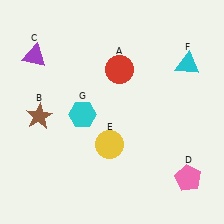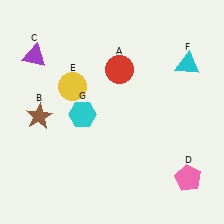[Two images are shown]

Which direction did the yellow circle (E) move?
The yellow circle (E) moved up.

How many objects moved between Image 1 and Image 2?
1 object moved between the two images.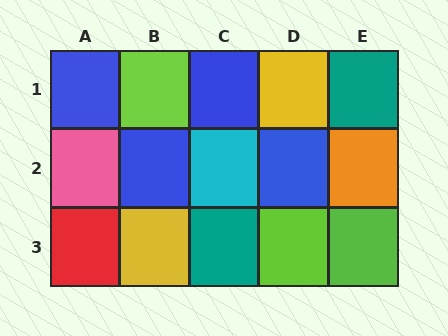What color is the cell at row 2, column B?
Blue.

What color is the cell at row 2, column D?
Blue.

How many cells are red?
1 cell is red.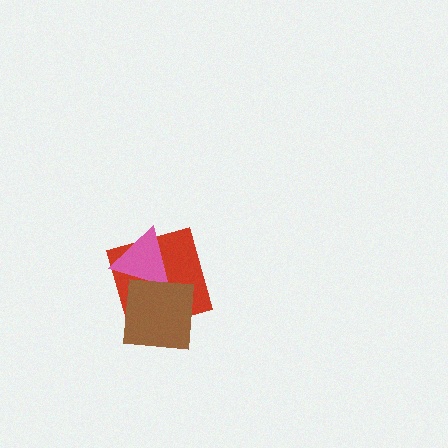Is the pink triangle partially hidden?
Yes, it is partially covered by another shape.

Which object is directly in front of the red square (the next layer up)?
The pink triangle is directly in front of the red square.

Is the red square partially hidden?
Yes, it is partially covered by another shape.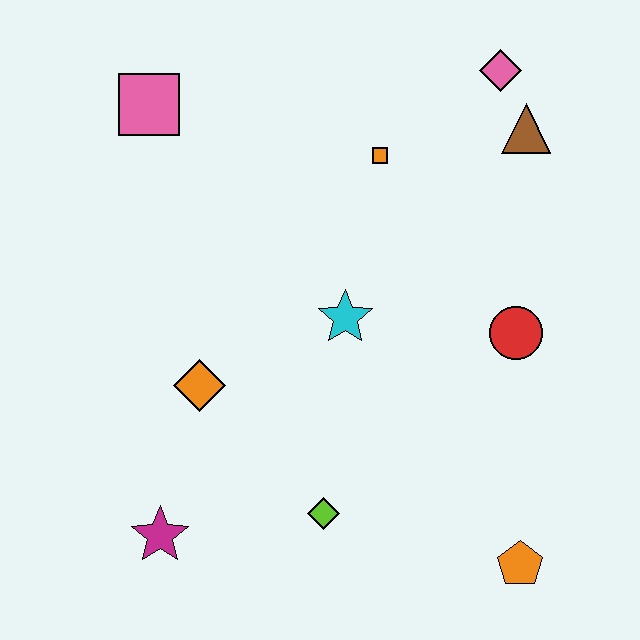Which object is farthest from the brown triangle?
The magenta star is farthest from the brown triangle.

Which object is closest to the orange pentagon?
The lime diamond is closest to the orange pentagon.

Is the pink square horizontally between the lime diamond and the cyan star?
No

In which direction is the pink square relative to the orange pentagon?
The pink square is above the orange pentagon.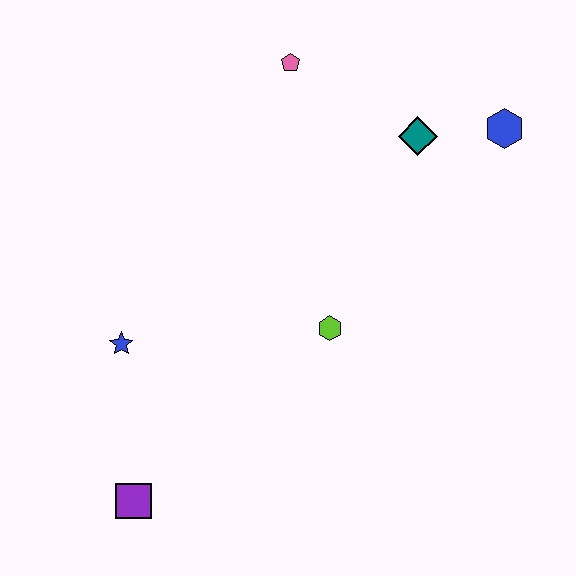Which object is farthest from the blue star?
The blue hexagon is farthest from the blue star.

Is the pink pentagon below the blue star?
No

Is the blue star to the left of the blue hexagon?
Yes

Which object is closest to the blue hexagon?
The teal diamond is closest to the blue hexagon.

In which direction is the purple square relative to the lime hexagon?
The purple square is to the left of the lime hexagon.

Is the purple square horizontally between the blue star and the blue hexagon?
Yes